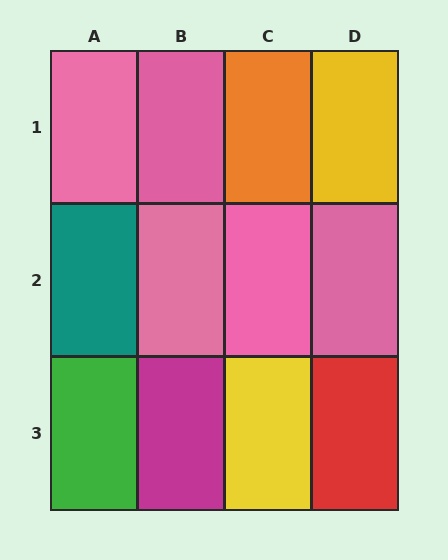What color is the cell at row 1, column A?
Pink.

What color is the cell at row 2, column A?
Teal.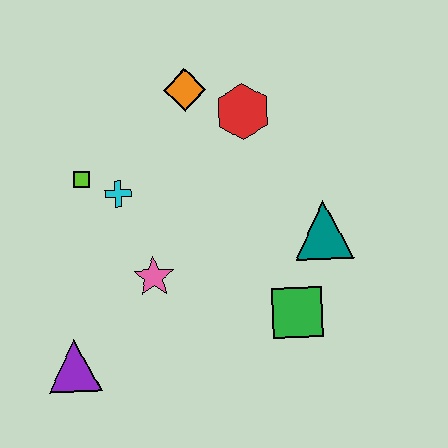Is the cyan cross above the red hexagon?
No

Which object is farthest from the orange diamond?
The purple triangle is farthest from the orange diamond.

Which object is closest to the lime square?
The cyan cross is closest to the lime square.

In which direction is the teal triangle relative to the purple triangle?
The teal triangle is to the right of the purple triangle.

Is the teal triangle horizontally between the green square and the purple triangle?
No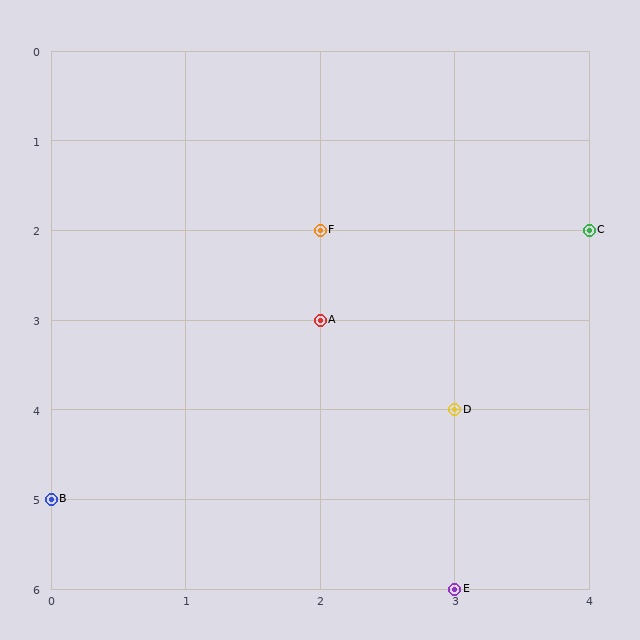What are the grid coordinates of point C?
Point C is at grid coordinates (4, 2).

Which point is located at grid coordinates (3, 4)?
Point D is at (3, 4).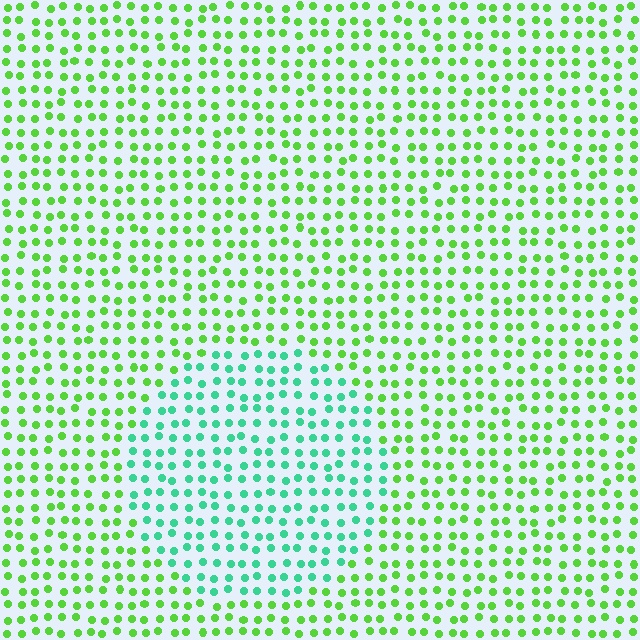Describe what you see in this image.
The image is filled with small lime elements in a uniform arrangement. A circle-shaped region is visible where the elements are tinted to a slightly different hue, forming a subtle color boundary.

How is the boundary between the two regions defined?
The boundary is defined purely by a slight shift in hue (about 47 degrees). Spacing, size, and orientation are identical on both sides.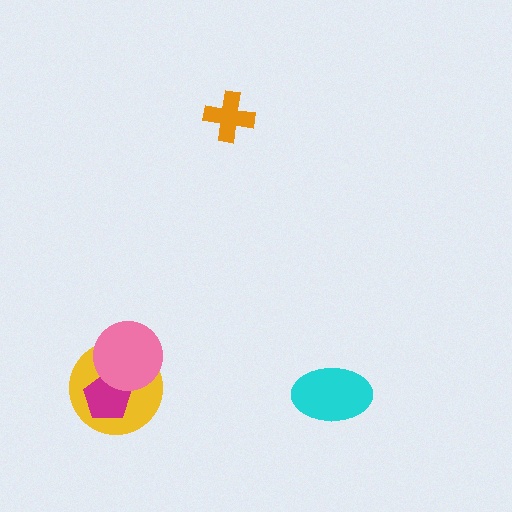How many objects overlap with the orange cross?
0 objects overlap with the orange cross.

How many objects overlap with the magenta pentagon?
2 objects overlap with the magenta pentagon.